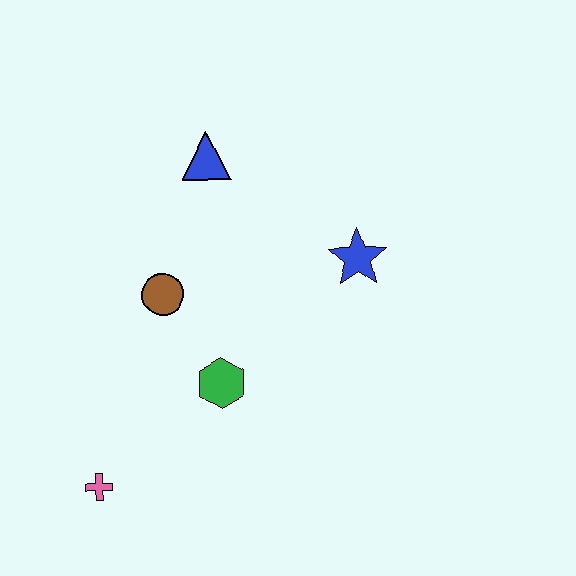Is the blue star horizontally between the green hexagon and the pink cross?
No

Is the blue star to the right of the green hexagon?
Yes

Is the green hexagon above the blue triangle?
No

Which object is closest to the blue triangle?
The brown circle is closest to the blue triangle.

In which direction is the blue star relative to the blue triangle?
The blue star is to the right of the blue triangle.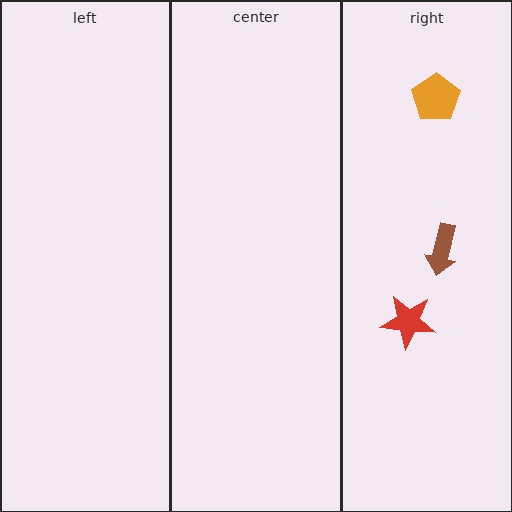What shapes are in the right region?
The red star, the brown arrow, the orange pentagon.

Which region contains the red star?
The right region.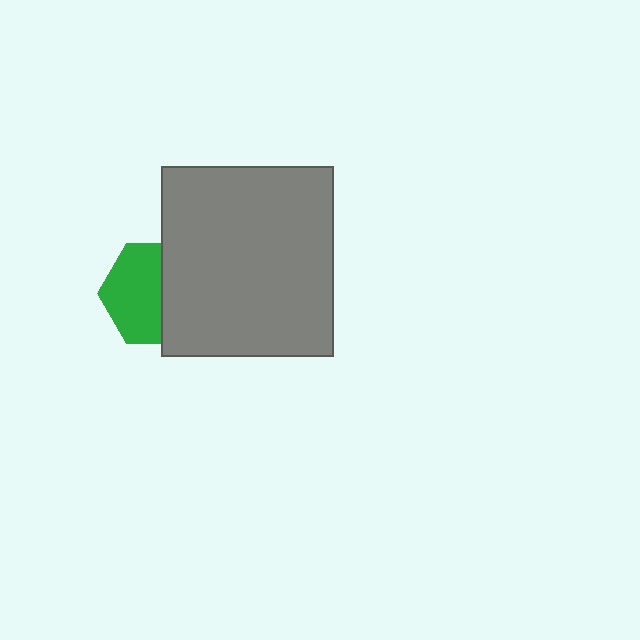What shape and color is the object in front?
The object in front is a gray rectangle.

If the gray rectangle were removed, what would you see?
You would see the complete green hexagon.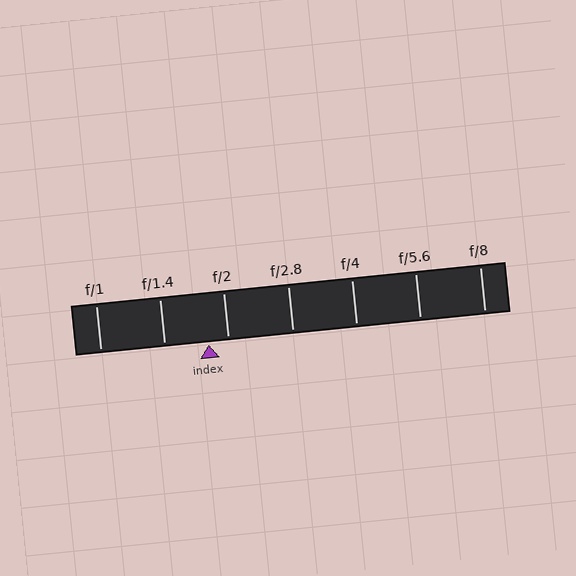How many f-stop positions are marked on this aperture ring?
There are 7 f-stop positions marked.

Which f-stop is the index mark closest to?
The index mark is closest to f/2.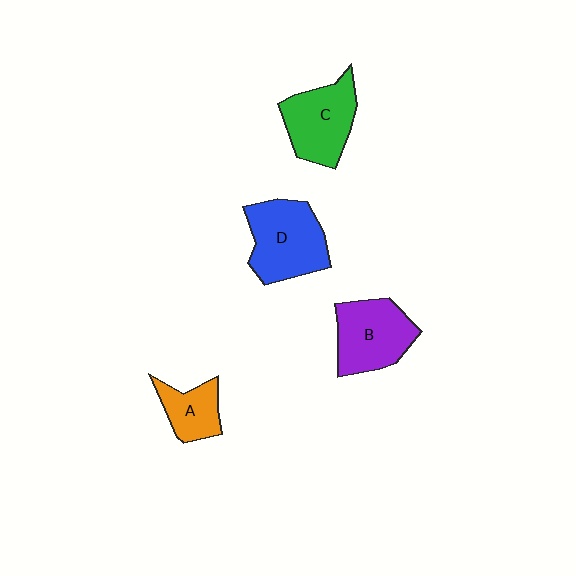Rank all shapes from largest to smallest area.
From largest to smallest: D (blue), B (purple), C (green), A (orange).